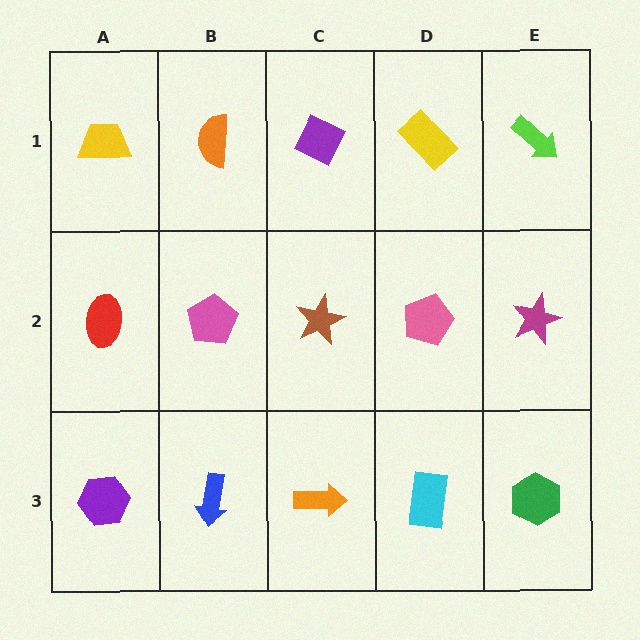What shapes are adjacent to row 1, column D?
A pink pentagon (row 2, column D), a purple diamond (row 1, column C), a lime arrow (row 1, column E).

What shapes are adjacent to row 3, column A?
A red ellipse (row 2, column A), a blue arrow (row 3, column B).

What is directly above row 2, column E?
A lime arrow.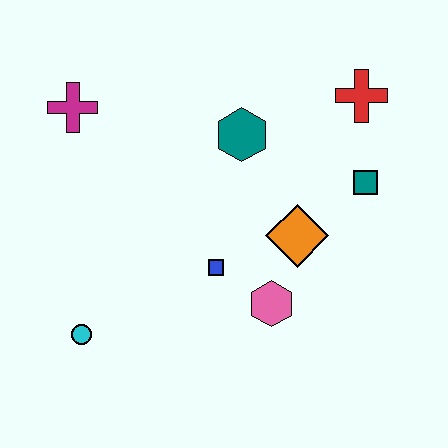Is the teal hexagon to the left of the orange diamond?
Yes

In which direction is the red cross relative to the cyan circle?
The red cross is to the right of the cyan circle.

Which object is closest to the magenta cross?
The teal hexagon is closest to the magenta cross.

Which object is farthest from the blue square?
The red cross is farthest from the blue square.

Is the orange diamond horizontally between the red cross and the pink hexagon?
Yes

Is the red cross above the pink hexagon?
Yes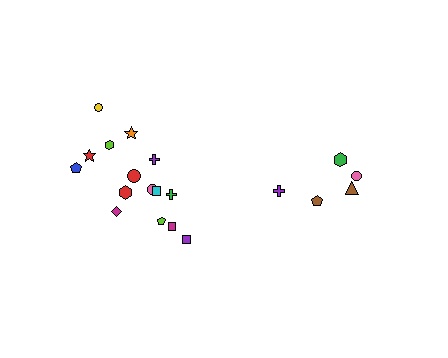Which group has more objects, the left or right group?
The left group.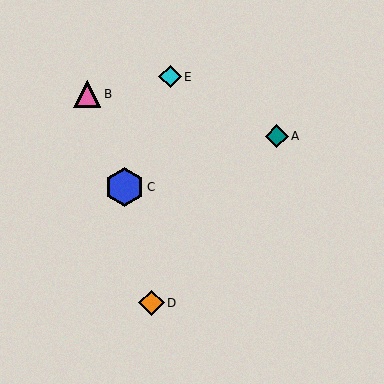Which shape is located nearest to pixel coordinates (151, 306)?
The orange diamond (labeled D) at (151, 303) is nearest to that location.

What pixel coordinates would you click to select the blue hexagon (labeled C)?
Click at (125, 187) to select the blue hexagon C.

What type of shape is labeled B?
Shape B is a pink triangle.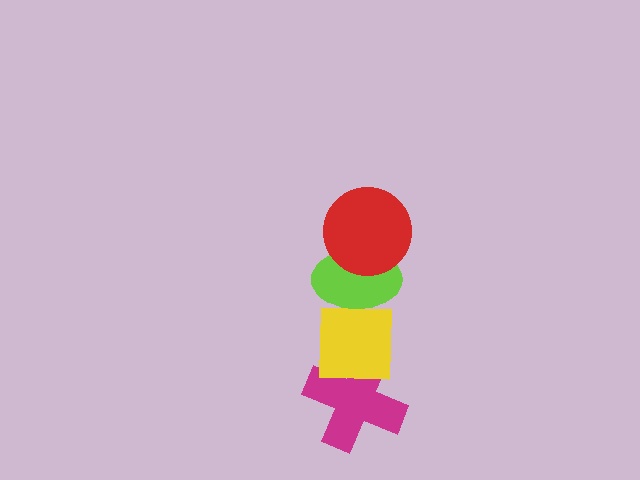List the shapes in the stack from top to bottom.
From top to bottom: the red circle, the lime ellipse, the yellow square, the magenta cross.